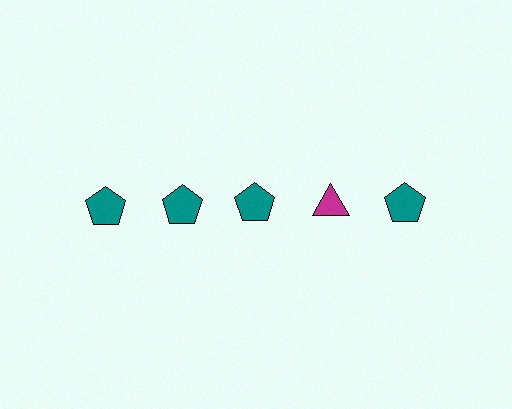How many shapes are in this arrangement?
There are 5 shapes arranged in a grid pattern.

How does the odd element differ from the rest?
It differs in both color (magenta instead of teal) and shape (triangle instead of pentagon).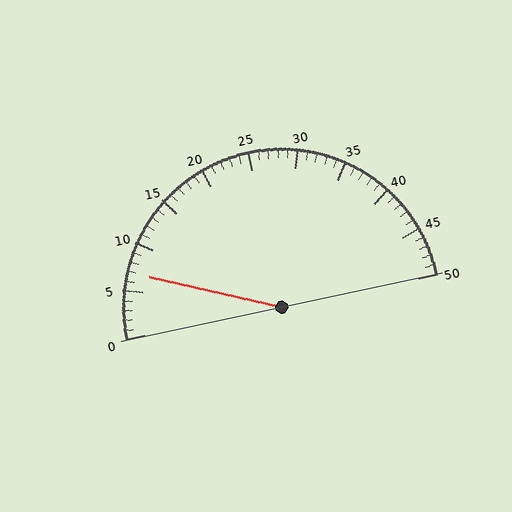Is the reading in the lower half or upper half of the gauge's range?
The reading is in the lower half of the range (0 to 50).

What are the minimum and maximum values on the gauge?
The gauge ranges from 0 to 50.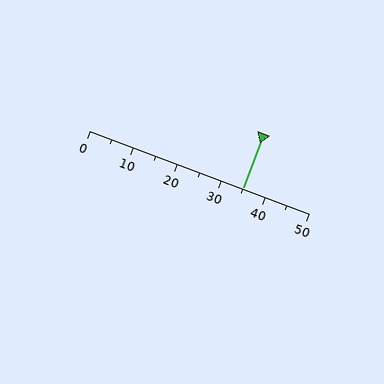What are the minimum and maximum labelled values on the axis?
The axis runs from 0 to 50.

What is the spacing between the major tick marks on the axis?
The major ticks are spaced 10 apart.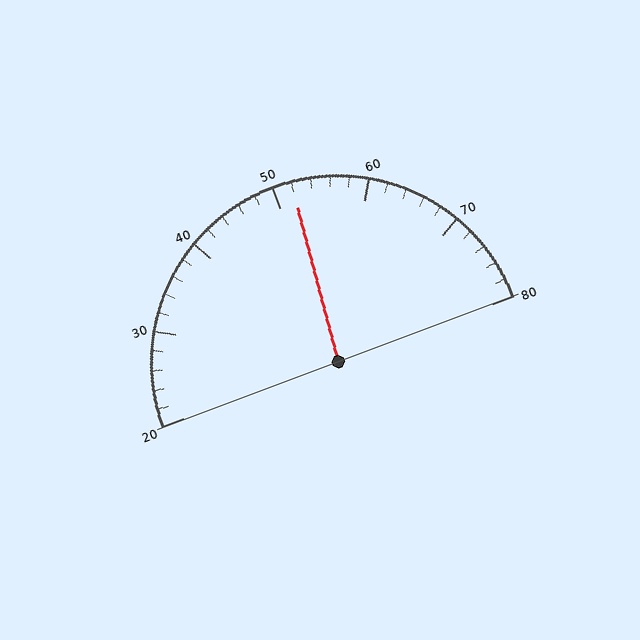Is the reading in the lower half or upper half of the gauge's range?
The reading is in the upper half of the range (20 to 80).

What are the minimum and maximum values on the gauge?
The gauge ranges from 20 to 80.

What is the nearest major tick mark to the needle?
The nearest major tick mark is 50.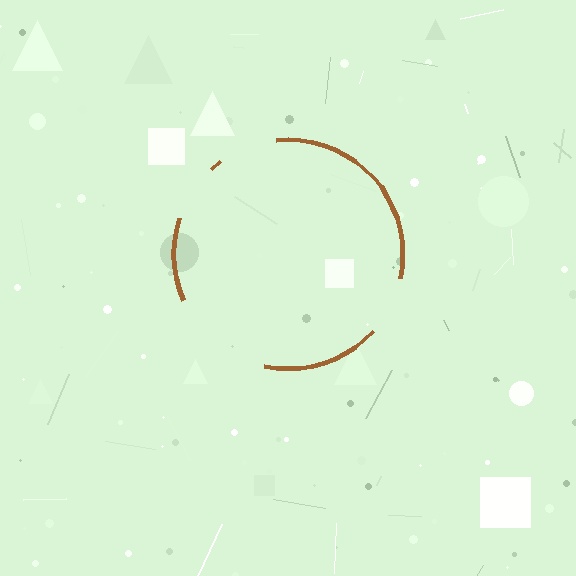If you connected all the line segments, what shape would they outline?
They would outline a circle.